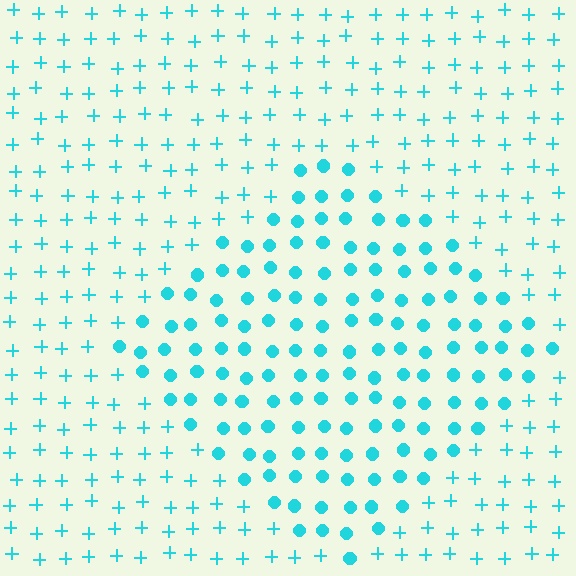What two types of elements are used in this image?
The image uses circles inside the diamond region and plus signs outside it.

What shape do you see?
I see a diamond.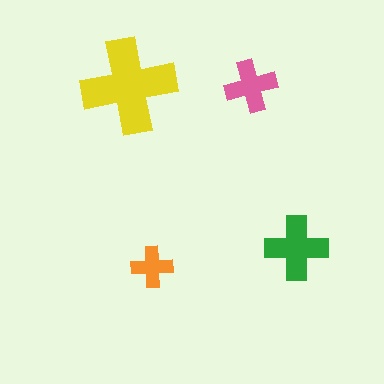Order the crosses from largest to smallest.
the yellow one, the green one, the pink one, the orange one.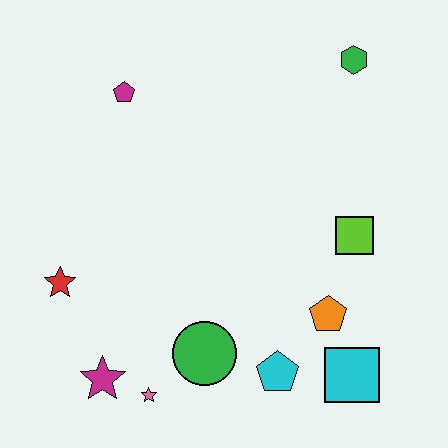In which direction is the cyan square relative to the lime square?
The cyan square is below the lime square.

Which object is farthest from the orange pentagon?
The magenta pentagon is farthest from the orange pentagon.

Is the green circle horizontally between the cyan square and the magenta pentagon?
Yes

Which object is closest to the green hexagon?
The lime square is closest to the green hexagon.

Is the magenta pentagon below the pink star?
No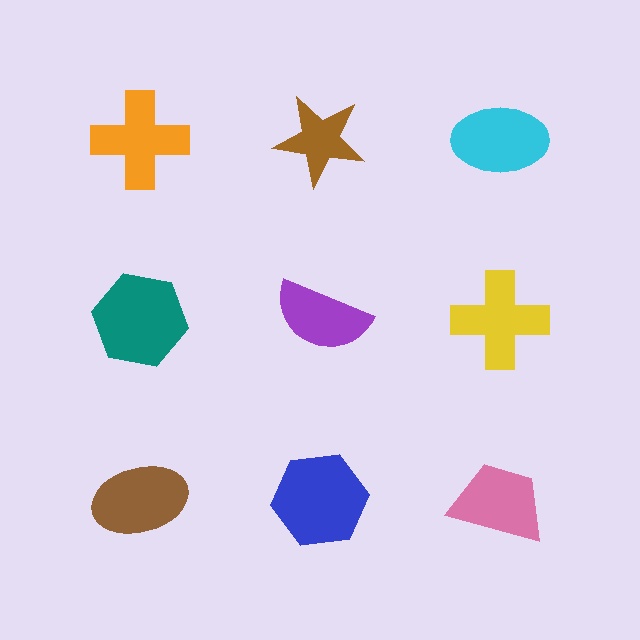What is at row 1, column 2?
A brown star.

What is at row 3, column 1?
A brown ellipse.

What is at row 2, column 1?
A teal hexagon.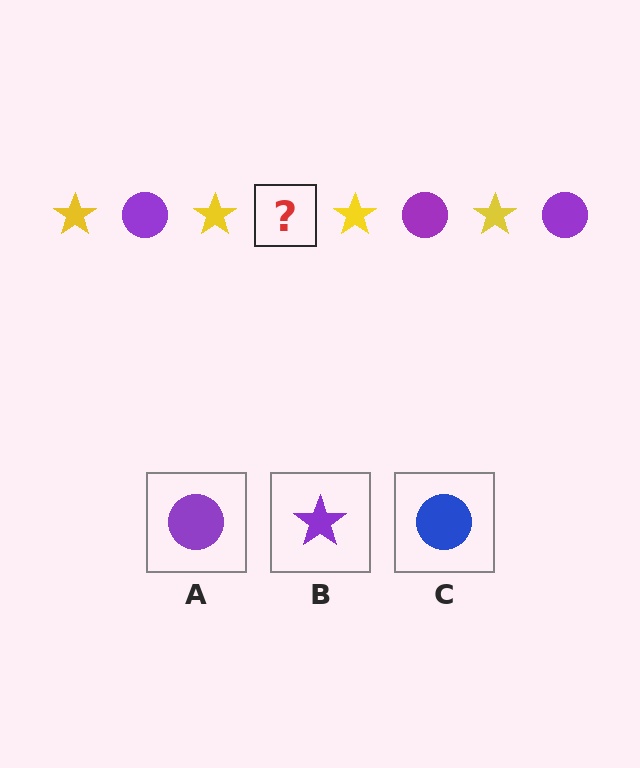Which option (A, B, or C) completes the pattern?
A.